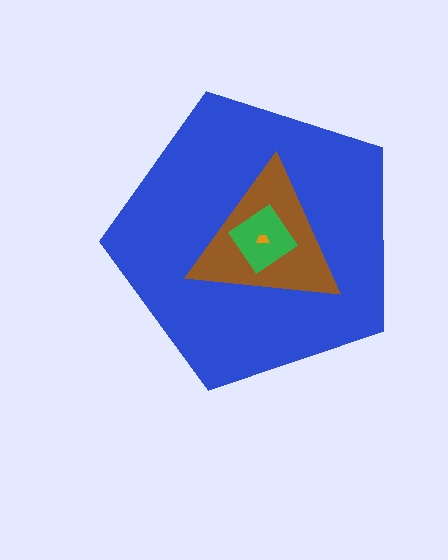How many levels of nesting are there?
4.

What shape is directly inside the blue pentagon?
The brown triangle.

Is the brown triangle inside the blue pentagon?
Yes.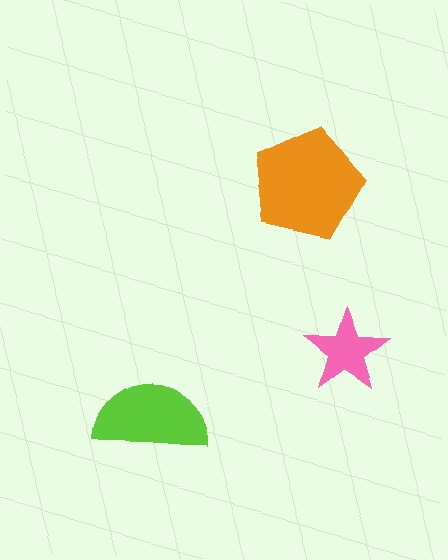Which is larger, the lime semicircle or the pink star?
The lime semicircle.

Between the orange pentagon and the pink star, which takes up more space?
The orange pentagon.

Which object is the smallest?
The pink star.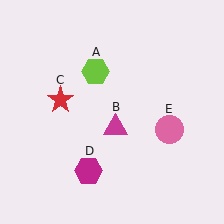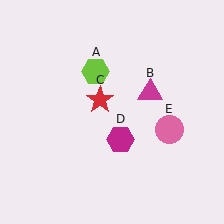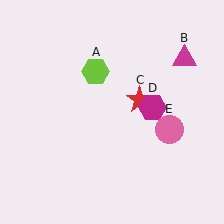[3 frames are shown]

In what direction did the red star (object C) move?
The red star (object C) moved right.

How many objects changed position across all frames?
3 objects changed position: magenta triangle (object B), red star (object C), magenta hexagon (object D).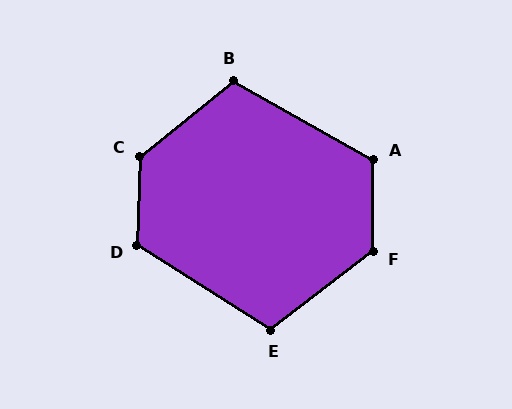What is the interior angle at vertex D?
Approximately 120 degrees (obtuse).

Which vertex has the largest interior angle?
C, at approximately 131 degrees.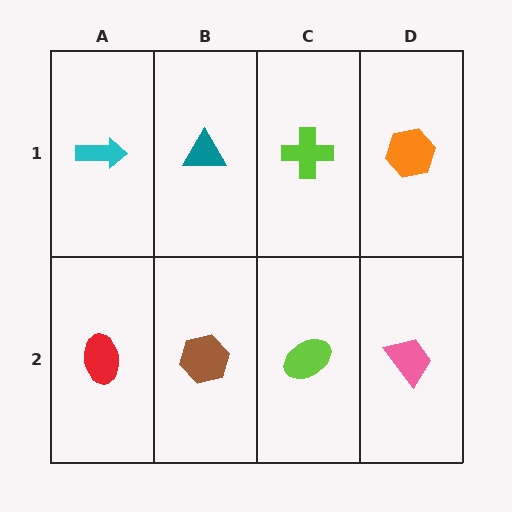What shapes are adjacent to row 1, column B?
A brown hexagon (row 2, column B), a cyan arrow (row 1, column A), a lime cross (row 1, column C).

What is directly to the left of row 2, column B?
A red ellipse.